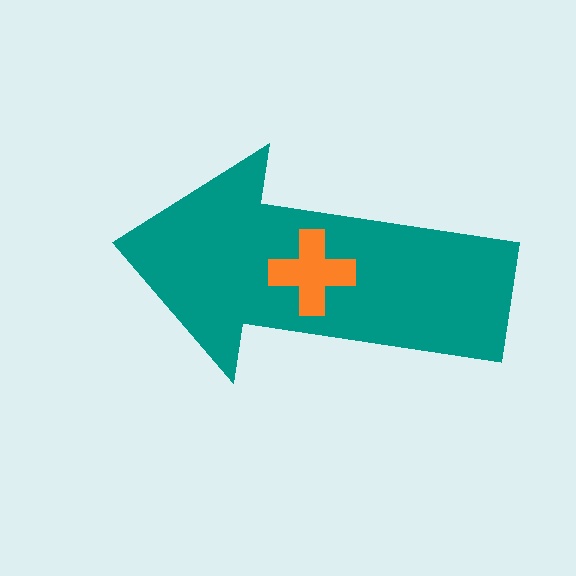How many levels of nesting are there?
2.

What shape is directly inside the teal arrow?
The orange cross.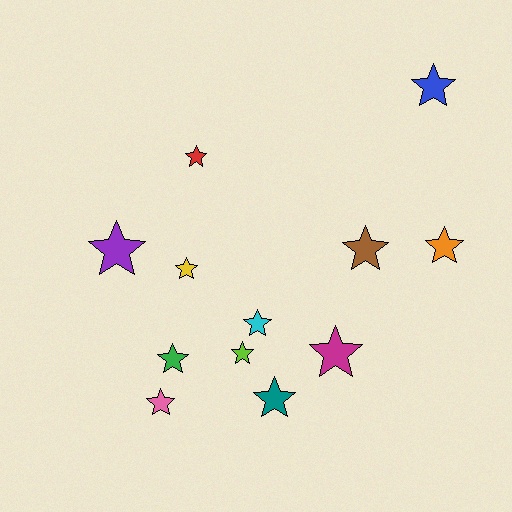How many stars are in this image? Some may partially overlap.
There are 12 stars.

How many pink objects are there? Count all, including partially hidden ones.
There is 1 pink object.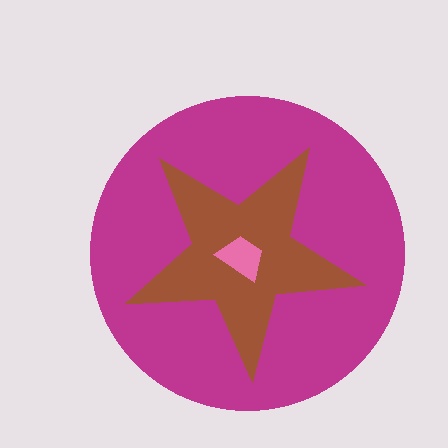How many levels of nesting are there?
3.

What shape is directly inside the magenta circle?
The brown star.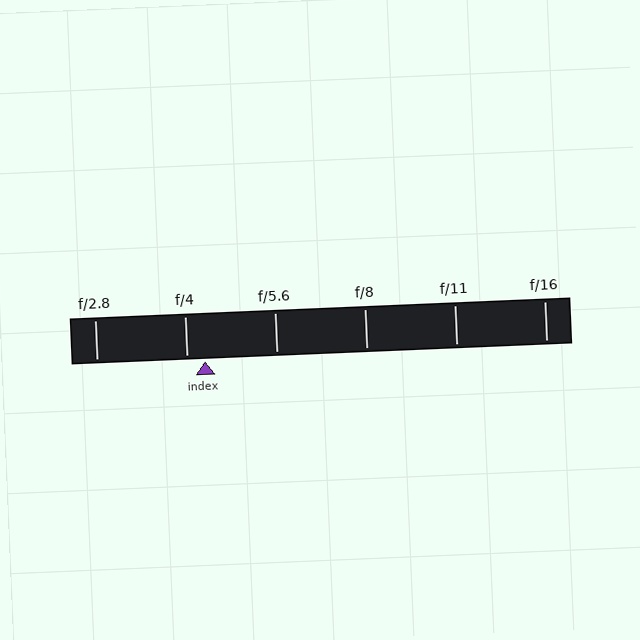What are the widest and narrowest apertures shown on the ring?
The widest aperture shown is f/2.8 and the narrowest is f/16.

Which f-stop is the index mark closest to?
The index mark is closest to f/4.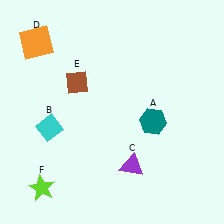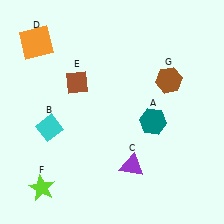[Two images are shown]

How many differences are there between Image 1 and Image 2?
There is 1 difference between the two images.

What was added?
A brown hexagon (G) was added in Image 2.